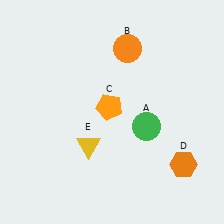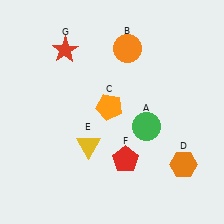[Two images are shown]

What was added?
A red pentagon (F), a red star (G) were added in Image 2.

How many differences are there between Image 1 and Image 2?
There are 2 differences between the two images.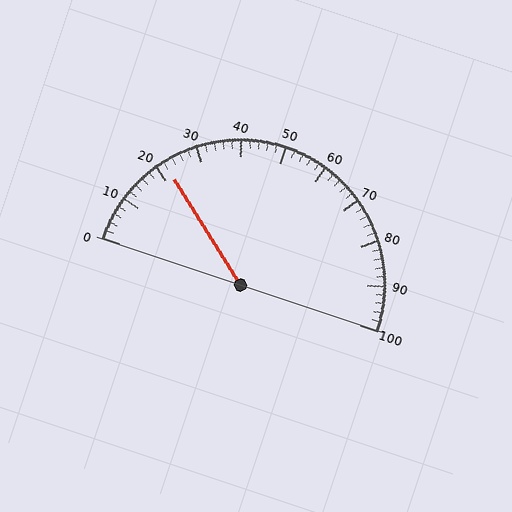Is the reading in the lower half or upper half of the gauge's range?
The reading is in the lower half of the range (0 to 100).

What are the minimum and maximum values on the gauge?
The gauge ranges from 0 to 100.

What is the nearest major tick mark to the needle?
The nearest major tick mark is 20.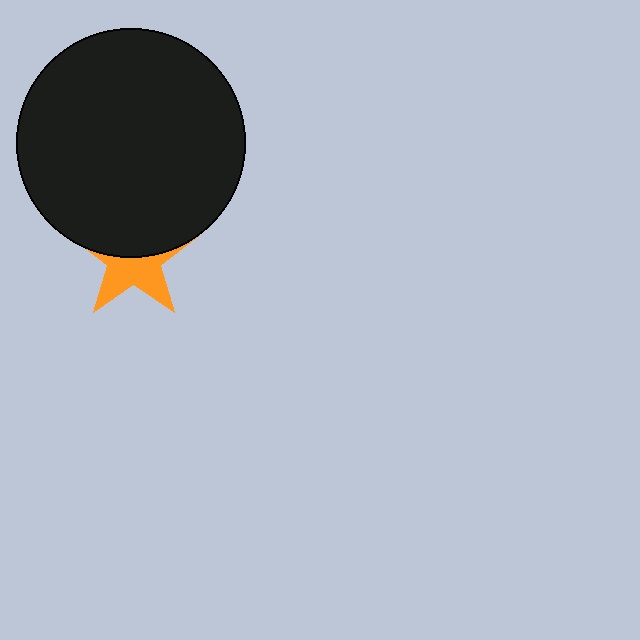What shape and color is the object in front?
The object in front is a black circle.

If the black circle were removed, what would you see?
You would see the complete orange star.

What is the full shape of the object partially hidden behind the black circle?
The partially hidden object is an orange star.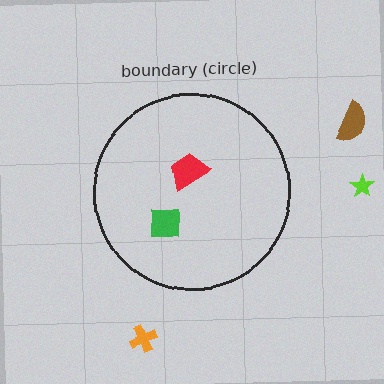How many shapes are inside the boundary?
2 inside, 3 outside.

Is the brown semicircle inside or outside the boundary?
Outside.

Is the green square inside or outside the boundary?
Inside.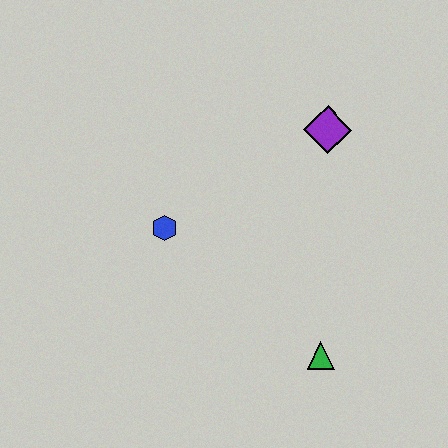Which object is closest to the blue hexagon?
The purple diamond is closest to the blue hexagon.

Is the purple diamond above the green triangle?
Yes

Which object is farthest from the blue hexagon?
The green triangle is farthest from the blue hexagon.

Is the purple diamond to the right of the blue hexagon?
Yes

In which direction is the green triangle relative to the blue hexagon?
The green triangle is to the right of the blue hexagon.